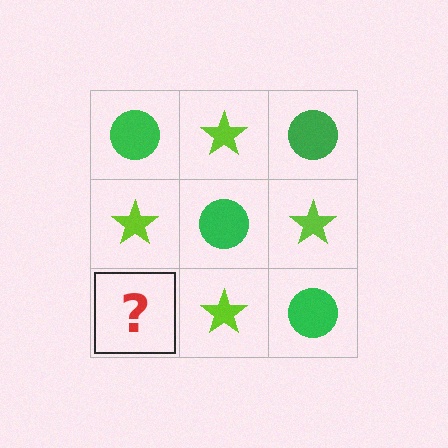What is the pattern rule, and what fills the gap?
The rule is that it alternates green circle and lime star in a checkerboard pattern. The gap should be filled with a green circle.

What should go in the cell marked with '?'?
The missing cell should contain a green circle.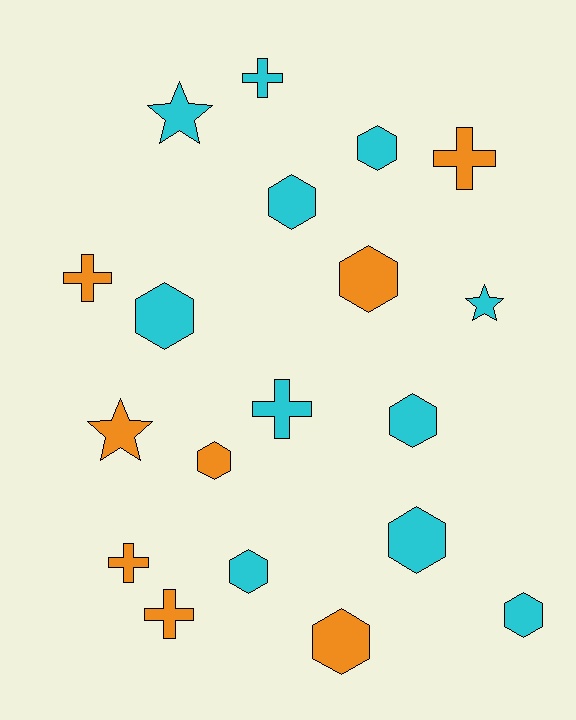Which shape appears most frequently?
Hexagon, with 10 objects.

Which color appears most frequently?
Cyan, with 11 objects.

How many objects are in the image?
There are 19 objects.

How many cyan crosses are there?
There are 2 cyan crosses.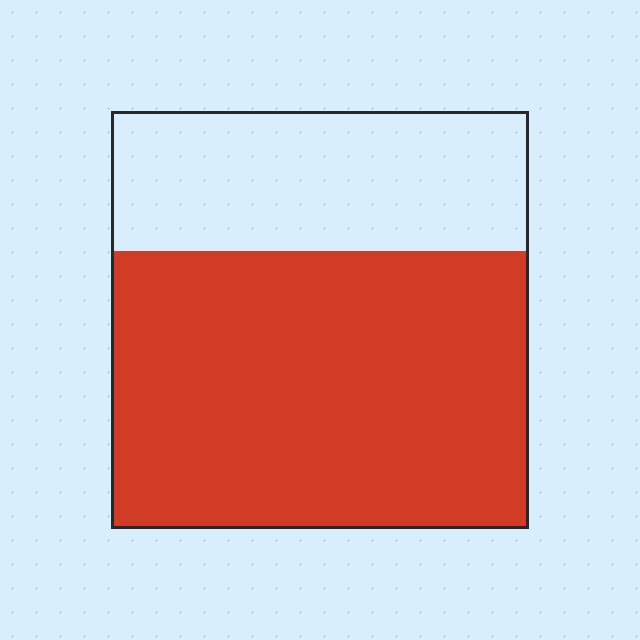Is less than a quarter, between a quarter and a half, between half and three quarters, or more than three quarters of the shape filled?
Between half and three quarters.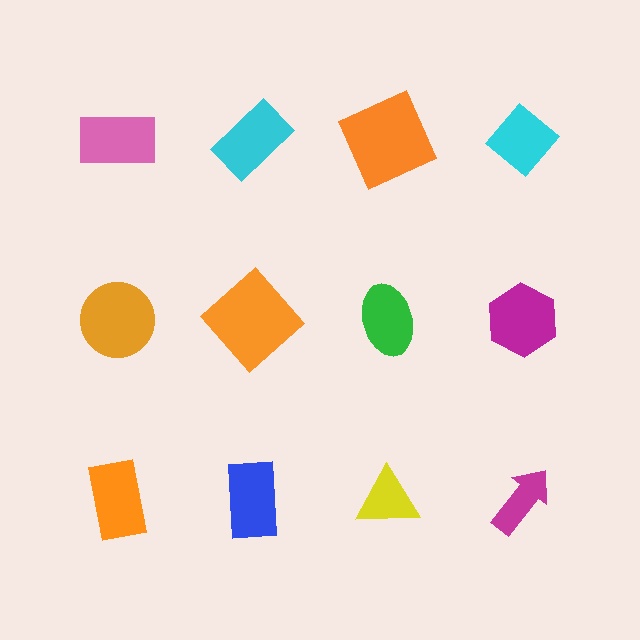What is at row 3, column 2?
A blue rectangle.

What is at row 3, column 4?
A magenta arrow.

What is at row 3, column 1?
An orange rectangle.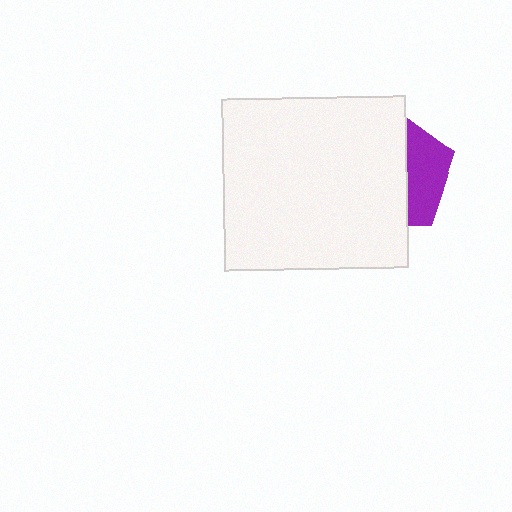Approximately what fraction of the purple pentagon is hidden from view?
Roughly 67% of the purple pentagon is hidden behind the white rectangle.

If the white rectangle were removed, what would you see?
You would see the complete purple pentagon.